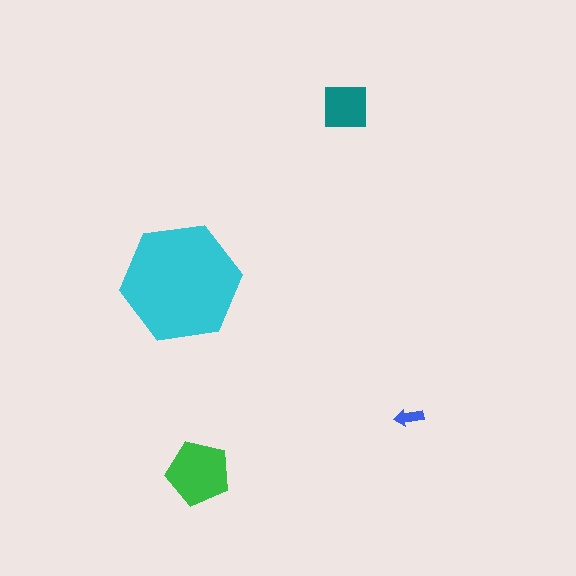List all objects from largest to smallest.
The cyan hexagon, the green pentagon, the teal square, the blue arrow.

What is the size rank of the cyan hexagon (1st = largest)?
1st.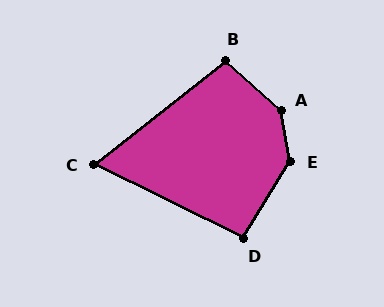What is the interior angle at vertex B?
Approximately 100 degrees (obtuse).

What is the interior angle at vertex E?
Approximately 138 degrees (obtuse).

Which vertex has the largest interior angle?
A, at approximately 143 degrees.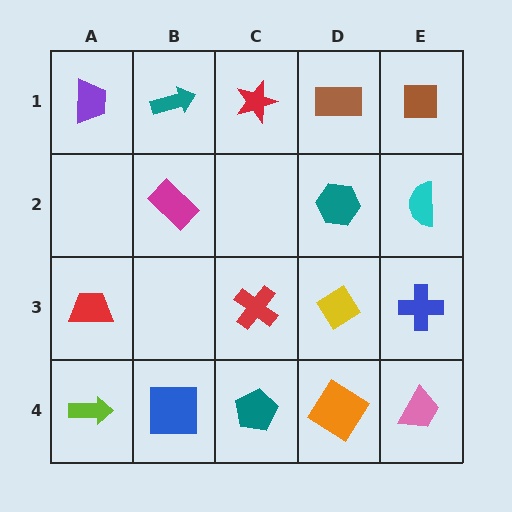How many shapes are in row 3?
4 shapes.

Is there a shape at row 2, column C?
No, that cell is empty.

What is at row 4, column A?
A lime arrow.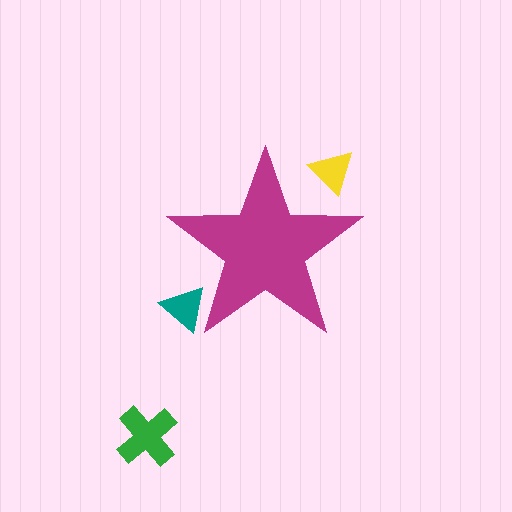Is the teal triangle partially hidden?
Yes, the teal triangle is partially hidden behind the magenta star.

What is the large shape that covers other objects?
A magenta star.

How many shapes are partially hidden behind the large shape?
2 shapes are partially hidden.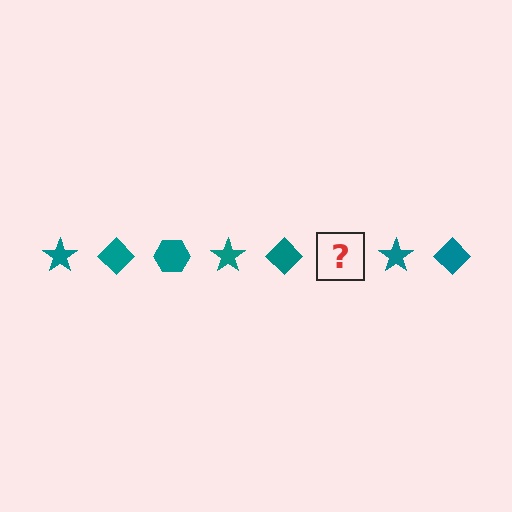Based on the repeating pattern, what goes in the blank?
The blank should be a teal hexagon.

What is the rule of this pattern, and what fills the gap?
The rule is that the pattern cycles through star, diamond, hexagon shapes in teal. The gap should be filled with a teal hexagon.